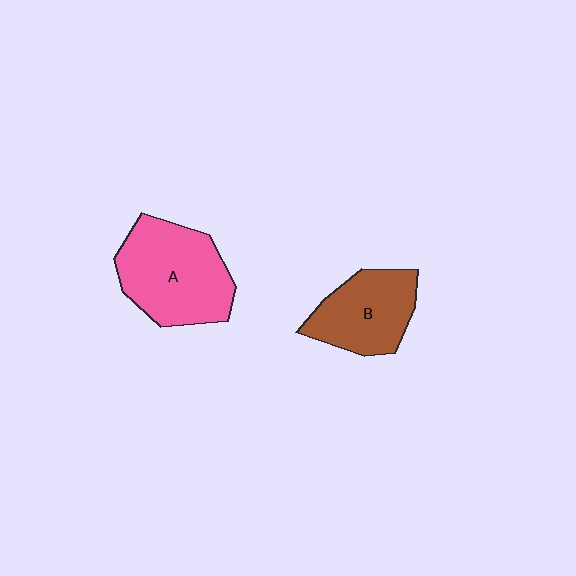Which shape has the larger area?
Shape A (pink).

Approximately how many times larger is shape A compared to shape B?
Approximately 1.4 times.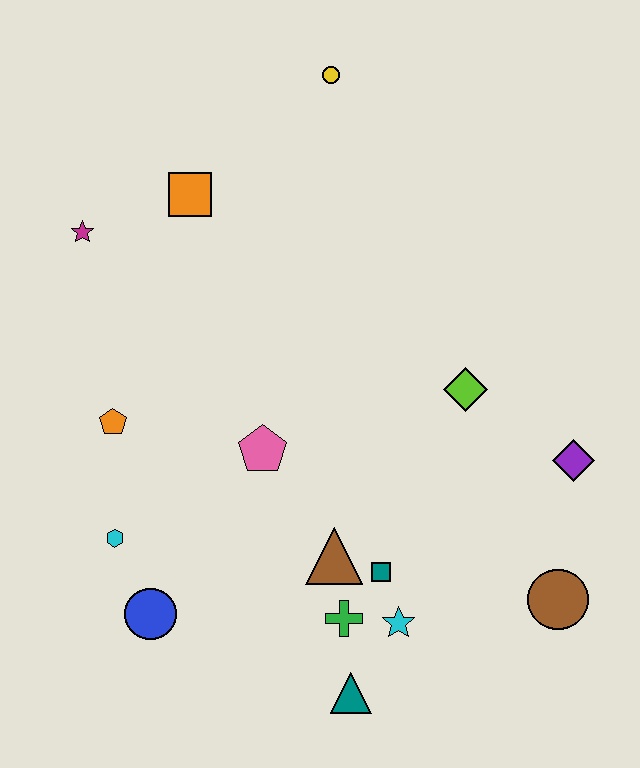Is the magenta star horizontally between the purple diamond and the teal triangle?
No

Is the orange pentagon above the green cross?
Yes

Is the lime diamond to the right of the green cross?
Yes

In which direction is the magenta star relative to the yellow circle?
The magenta star is to the left of the yellow circle.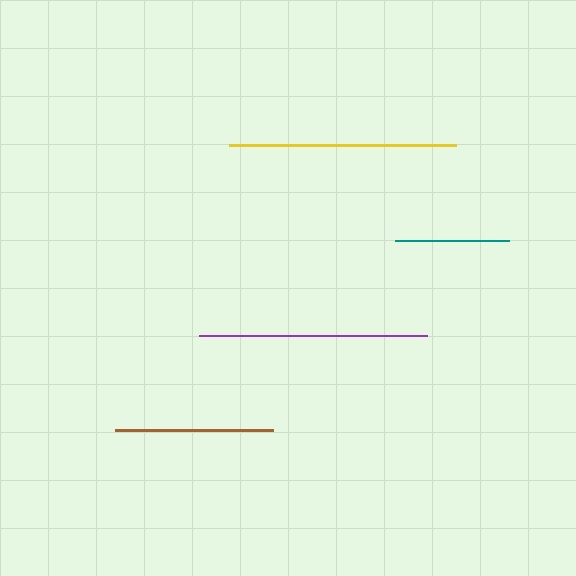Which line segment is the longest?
The purple line is the longest at approximately 228 pixels.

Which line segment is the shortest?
The teal line is the shortest at approximately 115 pixels.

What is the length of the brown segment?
The brown segment is approximately 158 pixels long.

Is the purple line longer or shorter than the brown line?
The purple line is longer than the brown line.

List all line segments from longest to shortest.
From longest to shortest: purple, yellow, brown, teal.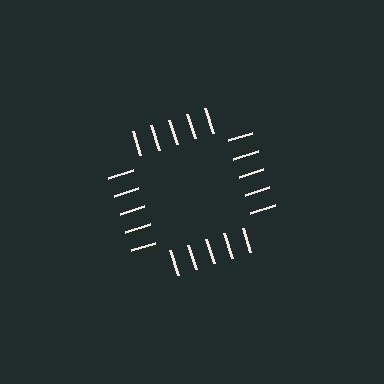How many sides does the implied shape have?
4 sides — the line-ends trace a square.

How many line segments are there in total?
20 — 5 along each of the 4 edges.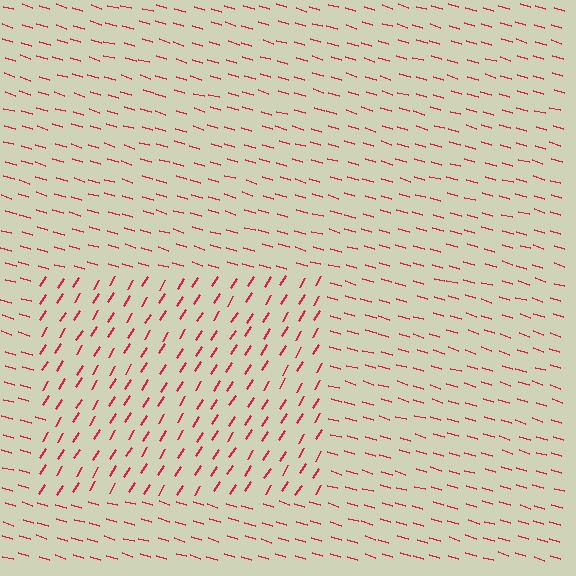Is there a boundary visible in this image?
Yes, there is a texture boundary formed by a change in line orientation.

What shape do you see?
I see a rectangle.